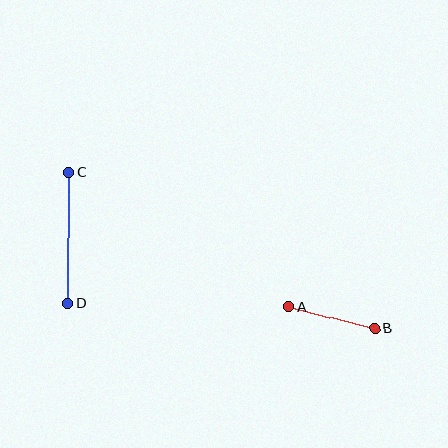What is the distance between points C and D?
The distance is approximately 131 pixels.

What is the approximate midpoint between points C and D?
The midpoint is at approximately (68, 237) pixels.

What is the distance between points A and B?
The distance is approximately 88 pixels.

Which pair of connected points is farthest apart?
Points C and D are farthest apart.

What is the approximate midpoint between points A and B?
The midpoint is at approximately (332, 318) pixels.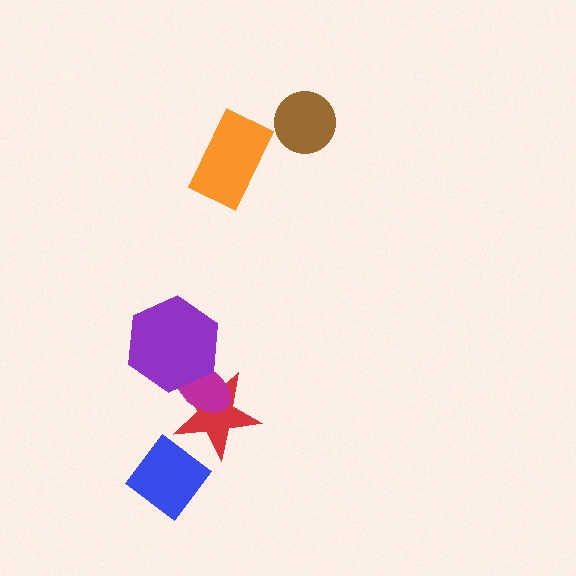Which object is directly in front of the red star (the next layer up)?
The magenta ellipse is directly in front of the red star.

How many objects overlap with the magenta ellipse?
2 objects overlap with the magenta ellipse.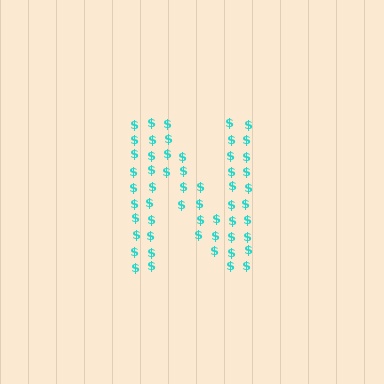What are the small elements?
The small elements are dollar signs.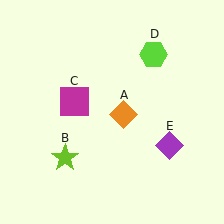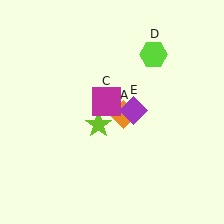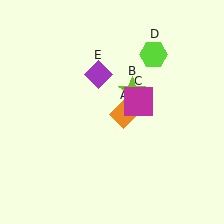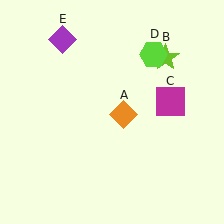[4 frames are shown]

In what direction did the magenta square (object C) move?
The magenta square (object C) moved right.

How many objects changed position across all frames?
3 objects changed position: lime star (object B), magenta square (object C), purple diamond (object E).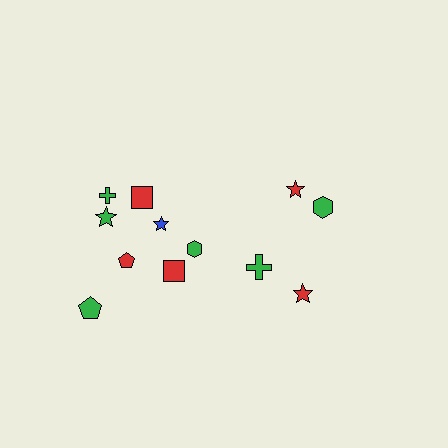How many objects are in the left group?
There are 8 objects.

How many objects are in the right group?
There are 4 objects.